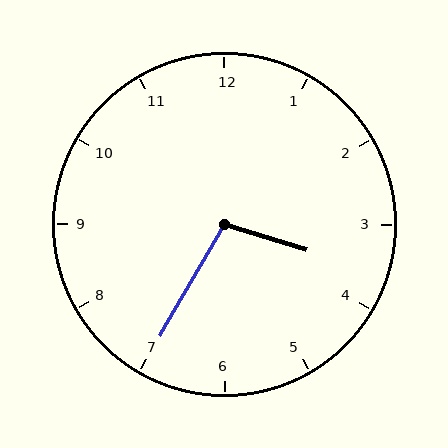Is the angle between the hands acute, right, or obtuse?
It is obtuse.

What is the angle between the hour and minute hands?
Approximately 102 degrees.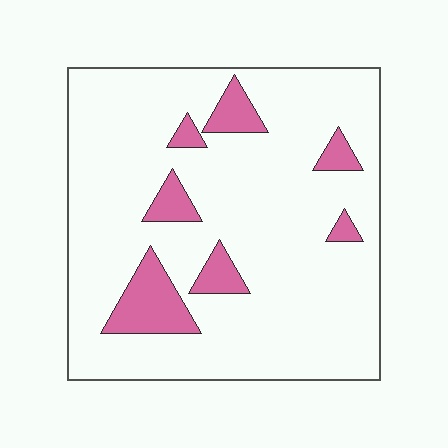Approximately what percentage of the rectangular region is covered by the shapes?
Approximately 15%.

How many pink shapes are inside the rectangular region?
7.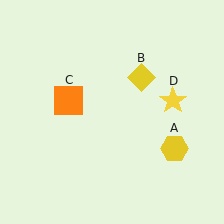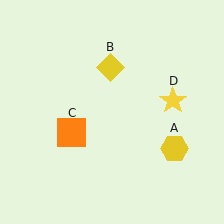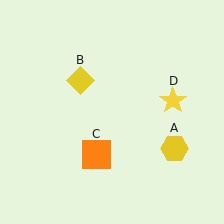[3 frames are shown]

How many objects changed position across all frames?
2 objects changed position: yellow diamond (object B), orange square (object C).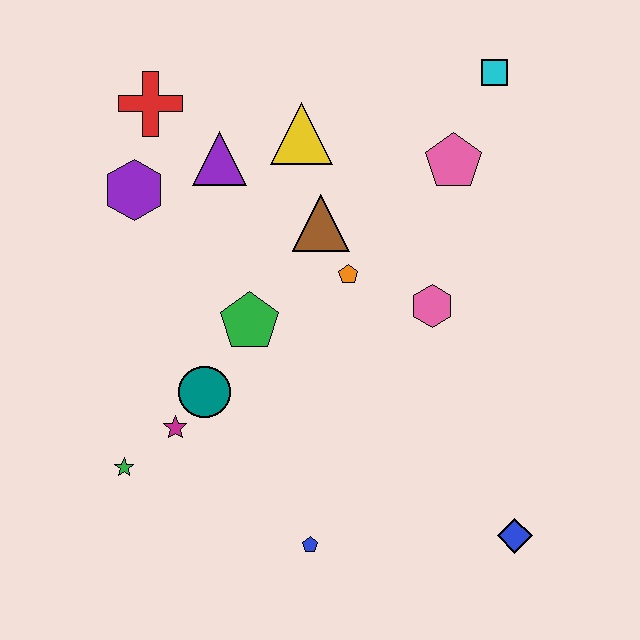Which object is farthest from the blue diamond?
The red cross is farthest from the blue diamond.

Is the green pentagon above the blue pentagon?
Yes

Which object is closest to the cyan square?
The pink pentagon is closest to the cyan square.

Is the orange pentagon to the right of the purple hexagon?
Yes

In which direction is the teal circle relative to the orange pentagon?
The teal circle is to the left of the orange pentagon.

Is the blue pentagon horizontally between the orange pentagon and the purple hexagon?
Yes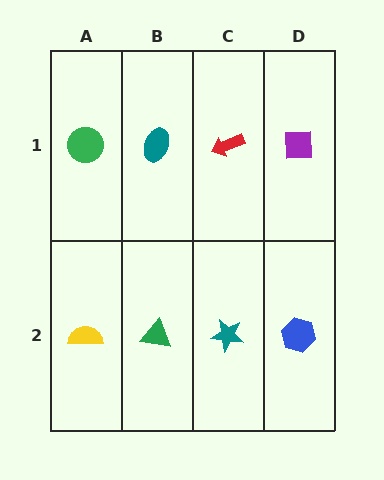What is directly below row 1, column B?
A green triangle.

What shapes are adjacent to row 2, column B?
A teal ellipse (row 1, column B), a yellow semicircle (row 2, column A), a teal star (row 2, column C).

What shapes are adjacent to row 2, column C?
A red arrow (row 1, column C), a green triangle (row 2, column B), a blue hexagon (row 2, column D).